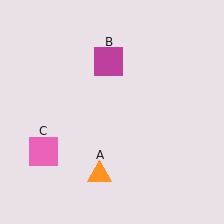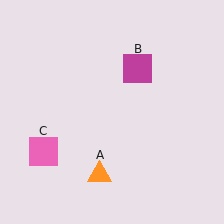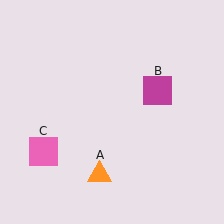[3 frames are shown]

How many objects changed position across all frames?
1 object changed position: magenta square (object B).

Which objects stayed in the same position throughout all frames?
Orange triangle (object A) and pink square (object C) remained stationary.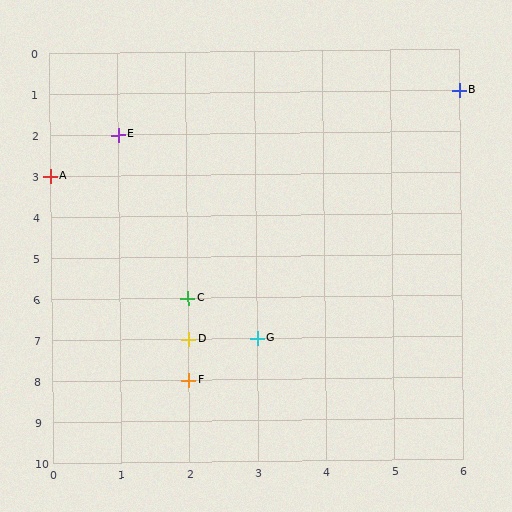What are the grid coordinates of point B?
Point B is at grid coordinates (6, 1).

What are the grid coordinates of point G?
Point G is at grid coordinates (3, 7).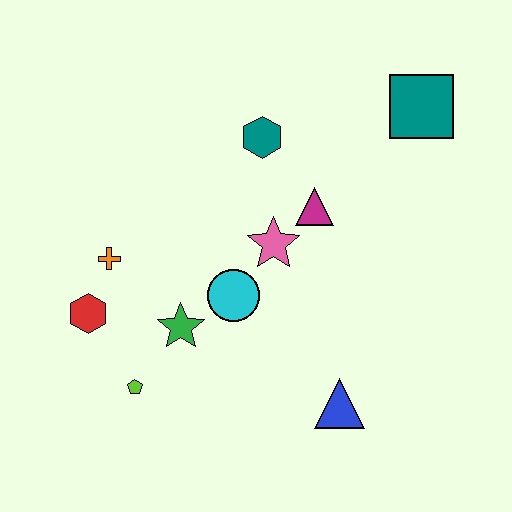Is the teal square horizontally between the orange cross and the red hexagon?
No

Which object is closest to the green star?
The cyan circle is closest to the green star.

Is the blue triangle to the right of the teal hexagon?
Yes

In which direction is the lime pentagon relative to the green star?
The lime pentagon is below the green star.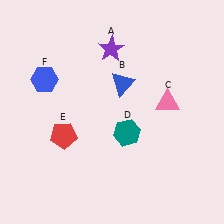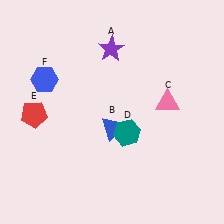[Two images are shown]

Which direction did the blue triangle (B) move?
The blue triangle (B) moved down.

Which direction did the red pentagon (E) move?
The red pentagon (E) moved left.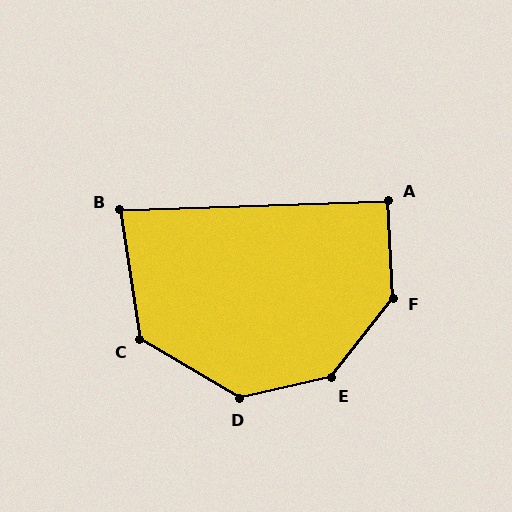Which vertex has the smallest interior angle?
B, at approximately 83 degrees.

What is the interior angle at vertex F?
Approximately 140 degrees (obtuse).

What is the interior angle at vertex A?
Approximately 91 degrees (approximately right).